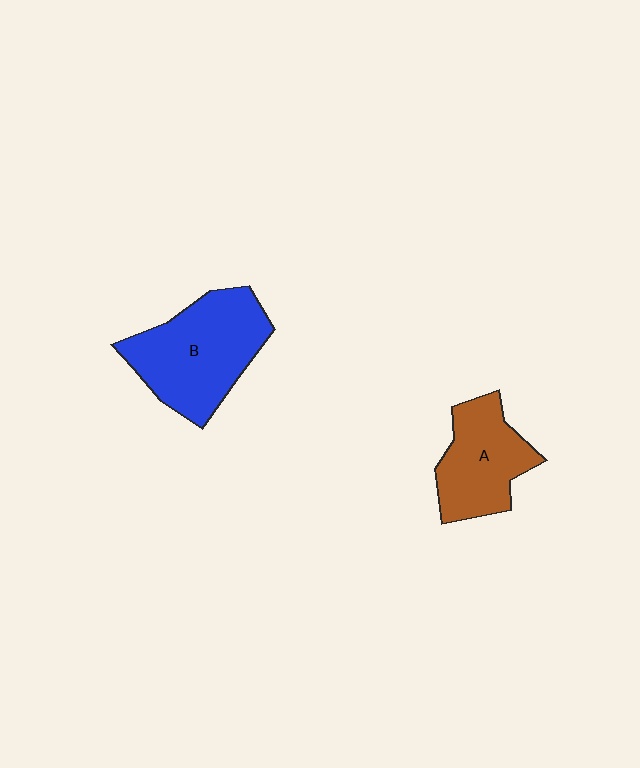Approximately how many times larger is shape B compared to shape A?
Approximately 1.4 times.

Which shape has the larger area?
Shape B (blue).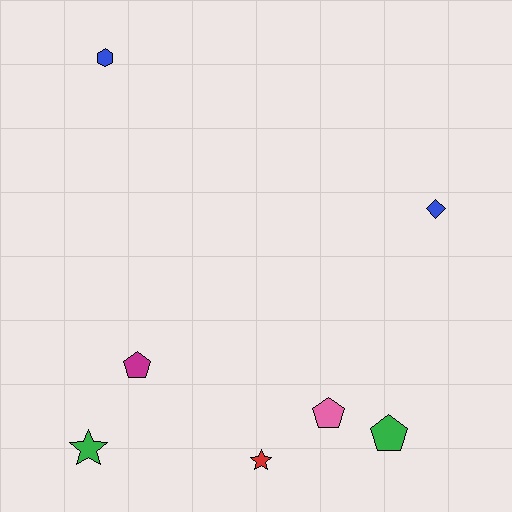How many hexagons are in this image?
There is 1 hexagon.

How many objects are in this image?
There are 7 objects.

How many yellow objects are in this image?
There are no yellow objects.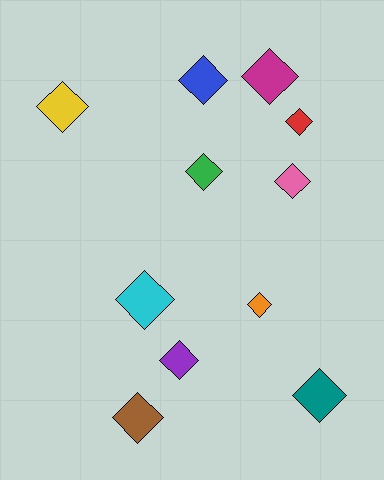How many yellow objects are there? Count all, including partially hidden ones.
There is 1 yellow object.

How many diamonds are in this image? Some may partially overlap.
There are 11 diamonds.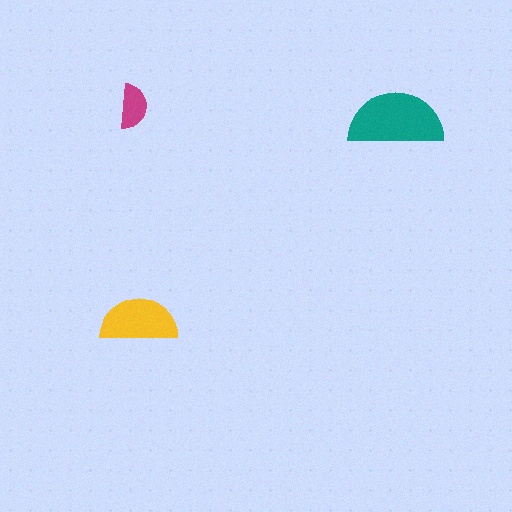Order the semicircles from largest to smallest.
the teal one, the yellow one, the magenta one.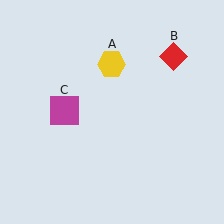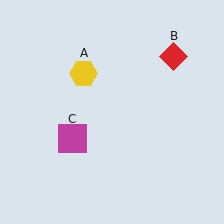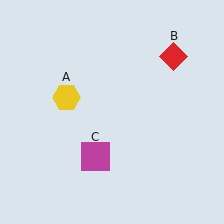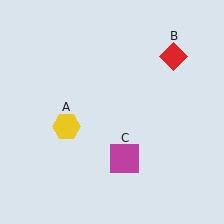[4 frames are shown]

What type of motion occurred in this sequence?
The yellow hexagon (object A), magenta square (object C) rotated counterclockwise around the center of the scene.